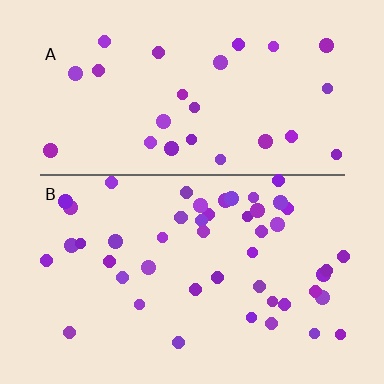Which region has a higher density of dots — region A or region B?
B (the bottom).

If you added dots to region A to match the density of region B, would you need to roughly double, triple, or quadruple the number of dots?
Approximately double.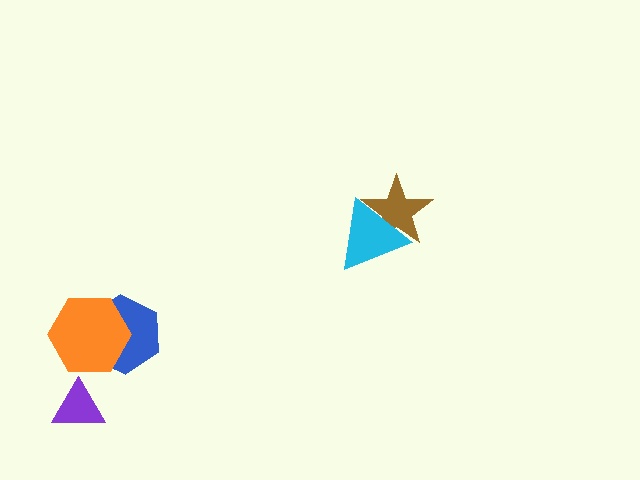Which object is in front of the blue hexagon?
The orange hexagon is in front of the blue hexagon.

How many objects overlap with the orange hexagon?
1 object overlaps with the orange hexagon.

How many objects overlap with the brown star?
1 object overlaps with the brown star.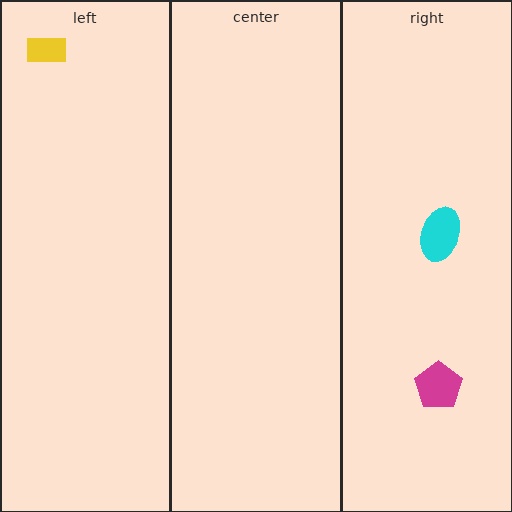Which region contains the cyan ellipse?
The right region.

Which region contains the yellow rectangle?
The left region.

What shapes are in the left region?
The yellow rectangle.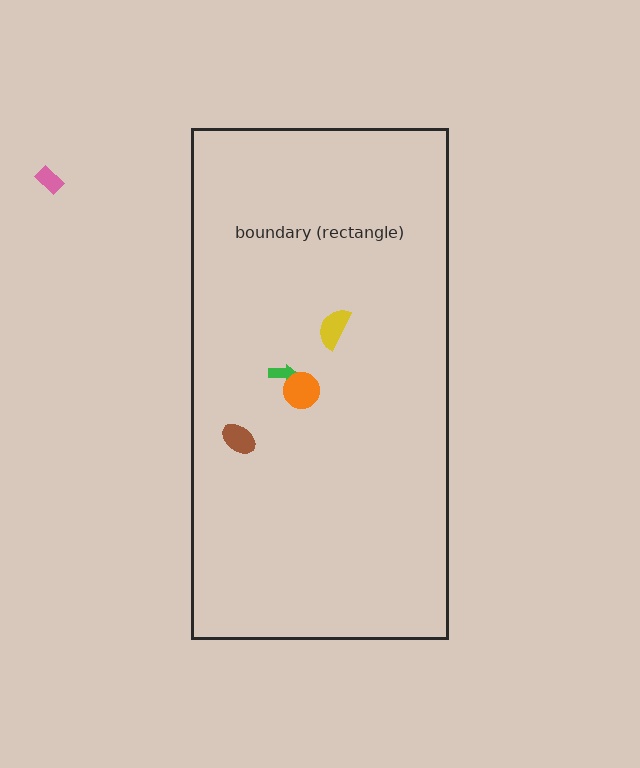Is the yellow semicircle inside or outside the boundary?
Inside.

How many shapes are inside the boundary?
4 inside, 1 outside.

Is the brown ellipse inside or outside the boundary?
Inside.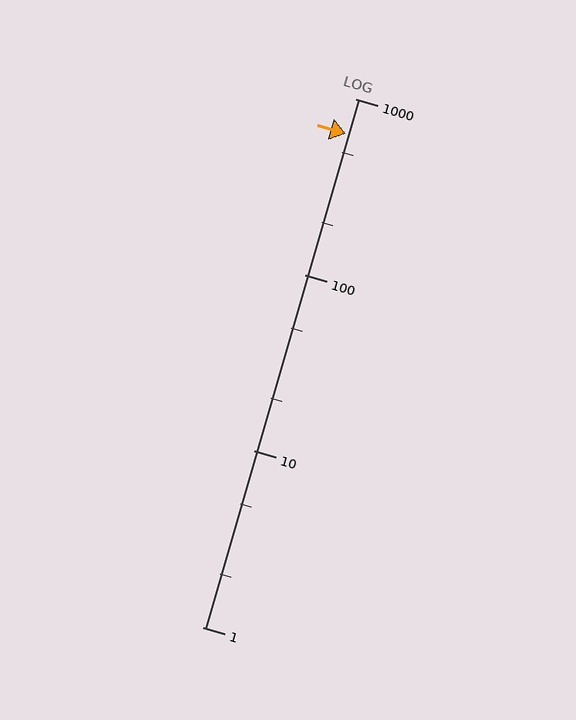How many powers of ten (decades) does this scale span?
The scale spans 3 decades, from 1 to 1000.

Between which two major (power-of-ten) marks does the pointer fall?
The pointer is between 100 and 1000.